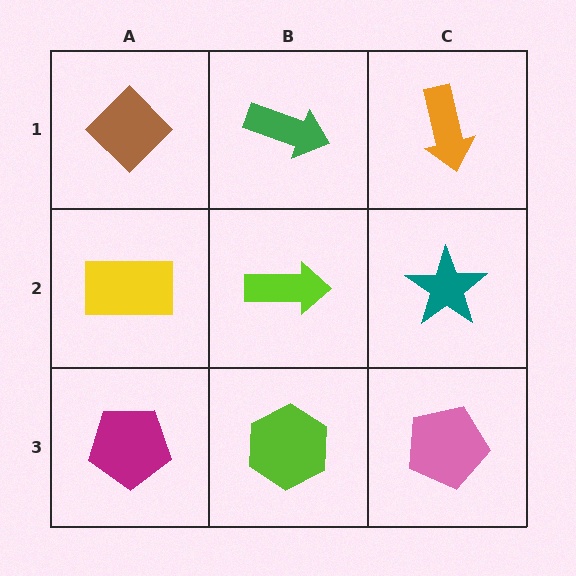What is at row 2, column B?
A lime arrow.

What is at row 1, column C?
An orange arrow.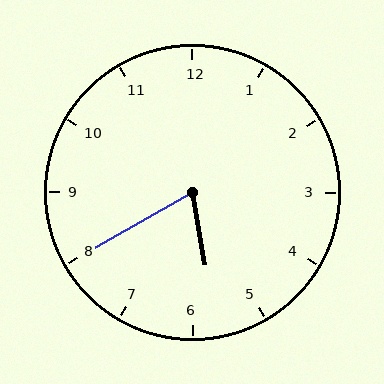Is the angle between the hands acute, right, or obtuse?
It is acute.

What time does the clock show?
5:40.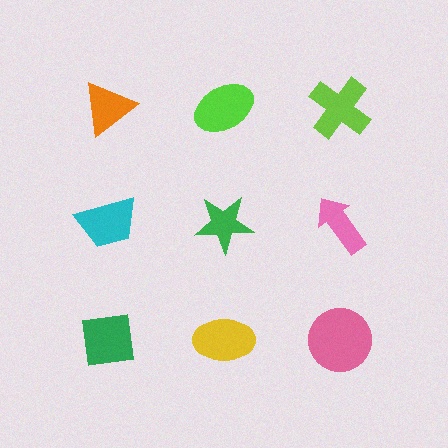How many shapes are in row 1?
3 shapes.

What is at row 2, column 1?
A cyan trapezoid.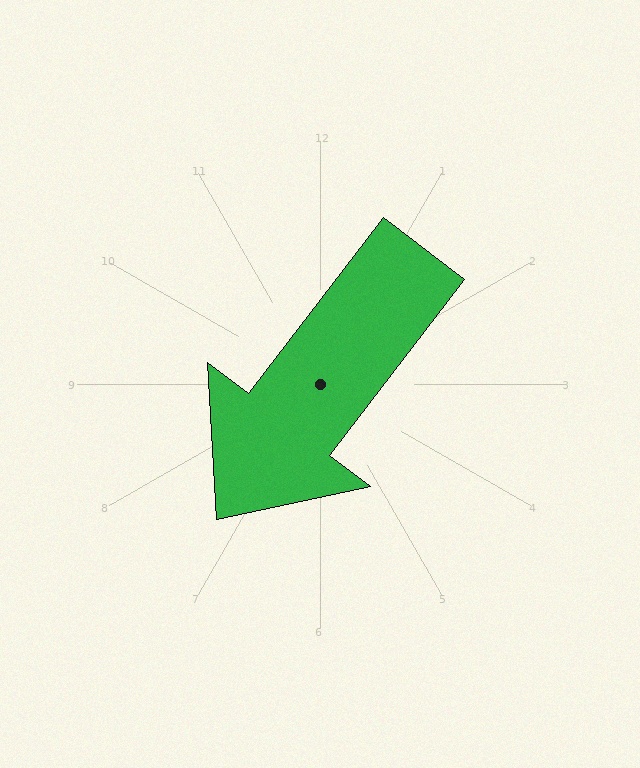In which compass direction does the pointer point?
Southwest.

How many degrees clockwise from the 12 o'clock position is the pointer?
Approximately 217 degrees.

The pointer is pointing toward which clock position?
Roughly 7 o'clock.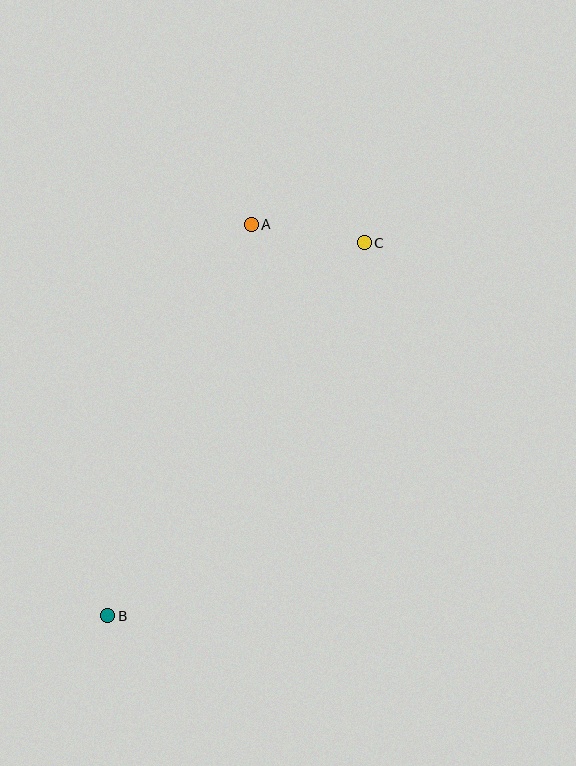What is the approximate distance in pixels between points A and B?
The distance between A and B is approximately 417 pixels.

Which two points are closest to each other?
Points A and C are closest to each other.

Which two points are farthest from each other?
Points B and C are farthest from each other.